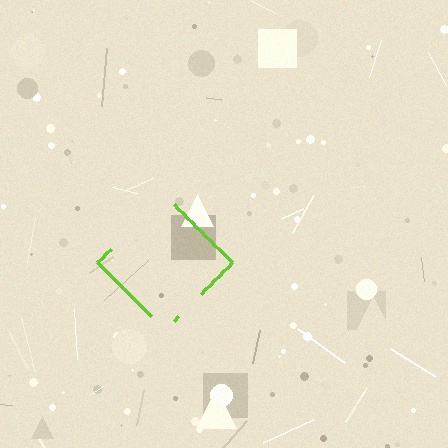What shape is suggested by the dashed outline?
The dashed outline suggests a diamond.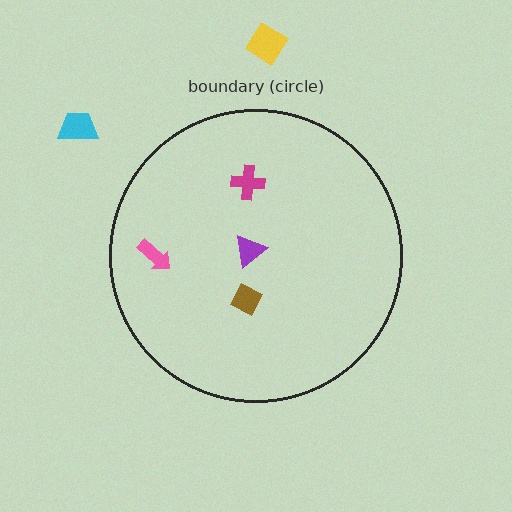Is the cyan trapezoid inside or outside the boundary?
Outside.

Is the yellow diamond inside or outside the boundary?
Outside.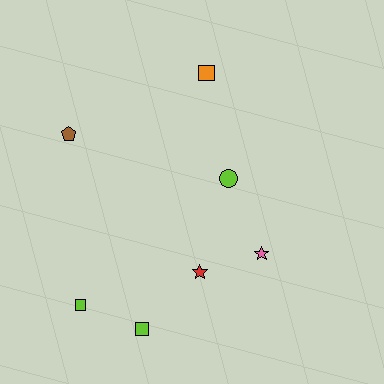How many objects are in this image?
There are 7 objects.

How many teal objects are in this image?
There are no teal objects.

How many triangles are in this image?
There are no triangles.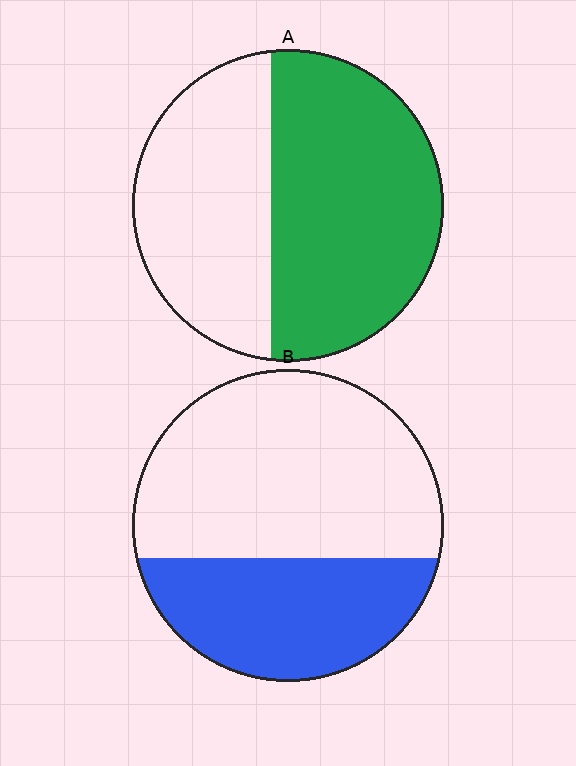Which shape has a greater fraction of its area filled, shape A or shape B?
Shape A.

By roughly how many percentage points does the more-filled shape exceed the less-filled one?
By roughly 20 percentage points (A over B).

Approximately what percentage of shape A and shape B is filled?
A is approximately 55% and B is approximately 35%.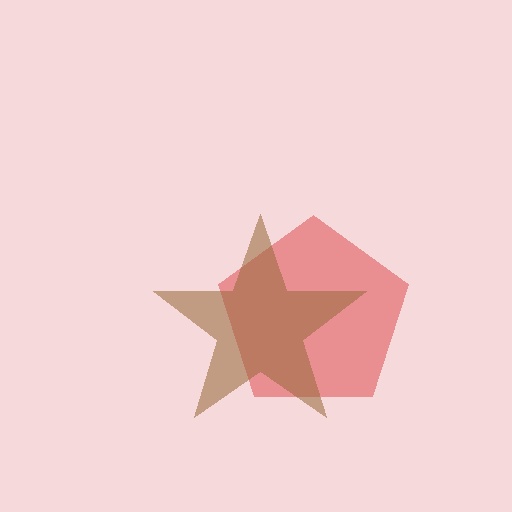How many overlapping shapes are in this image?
There are 2 overlapping shapes in the image.